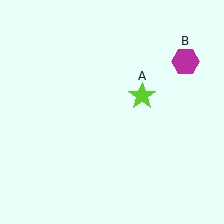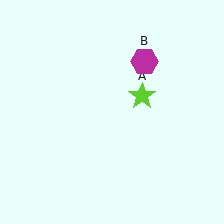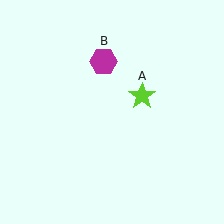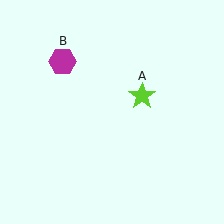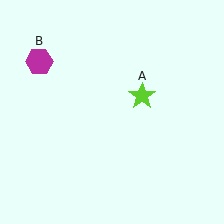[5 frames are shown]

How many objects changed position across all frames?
1 object changed position: magenta hexagon (object B).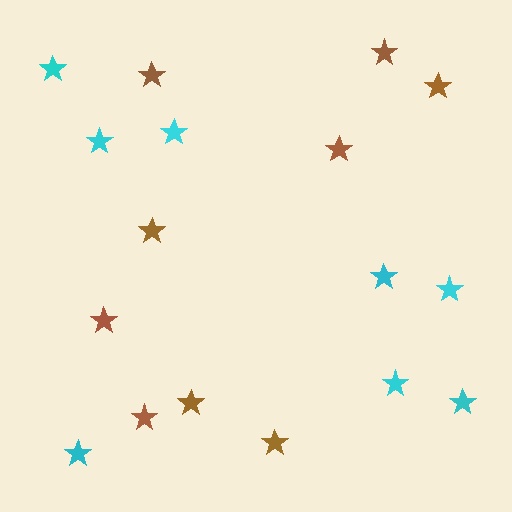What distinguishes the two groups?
There are 2 groups: one group of cyan stars (8) and one group of brown stars (9).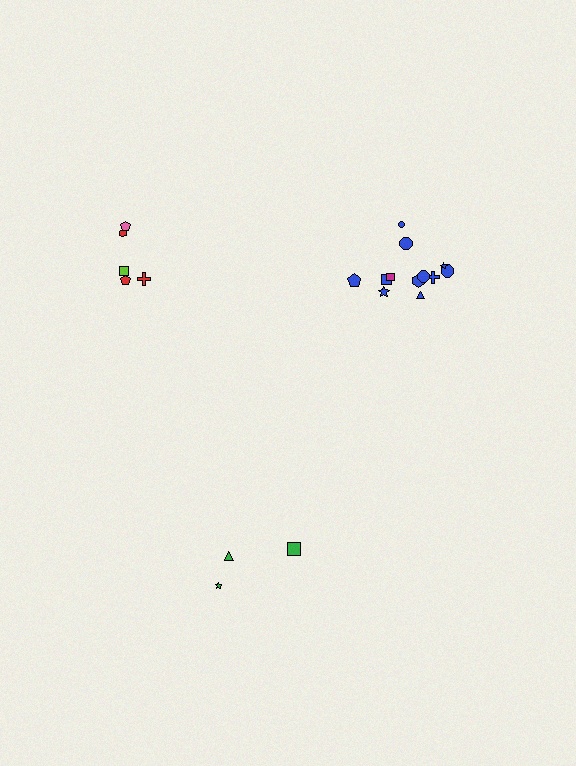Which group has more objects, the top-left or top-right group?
The top-right group.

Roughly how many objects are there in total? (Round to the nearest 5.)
Roughly 20 objects in total.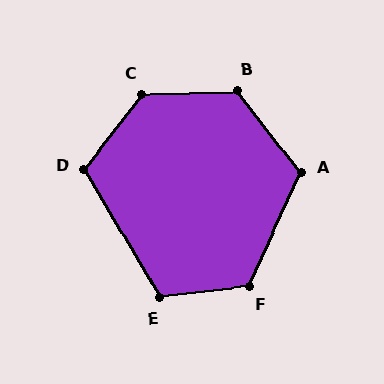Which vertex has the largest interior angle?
C, at approximately 129 degrees.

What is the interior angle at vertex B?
Approximately 126 degrees (obtuse).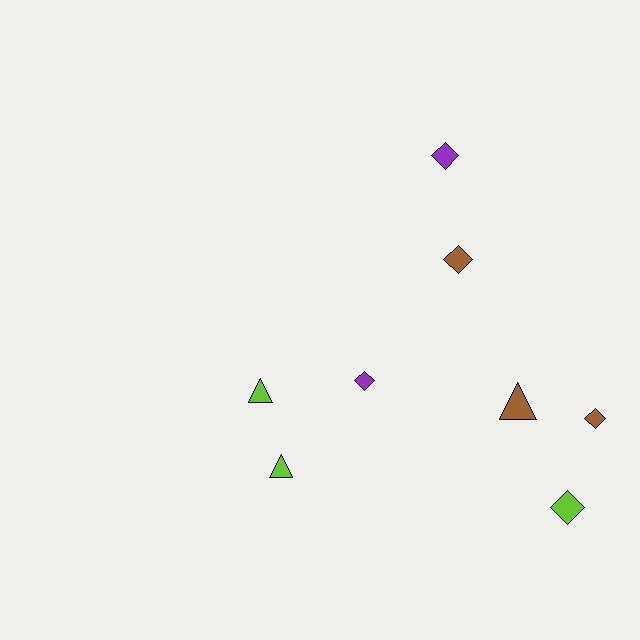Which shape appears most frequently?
Diamond, with 5 objects.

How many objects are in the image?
There are 8 objects.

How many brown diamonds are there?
There are 2 brown diamonds.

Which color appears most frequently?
Brown, with 3 objects.